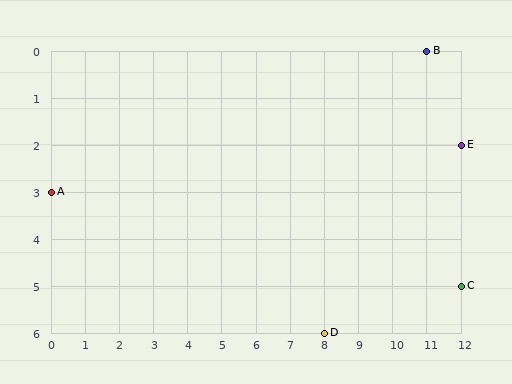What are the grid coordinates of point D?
Point D is at grid coordinates (8, 6).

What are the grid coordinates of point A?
Point A is at grid coordinates (0, 3).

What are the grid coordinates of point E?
Point E is at grid coordinates (12, 2).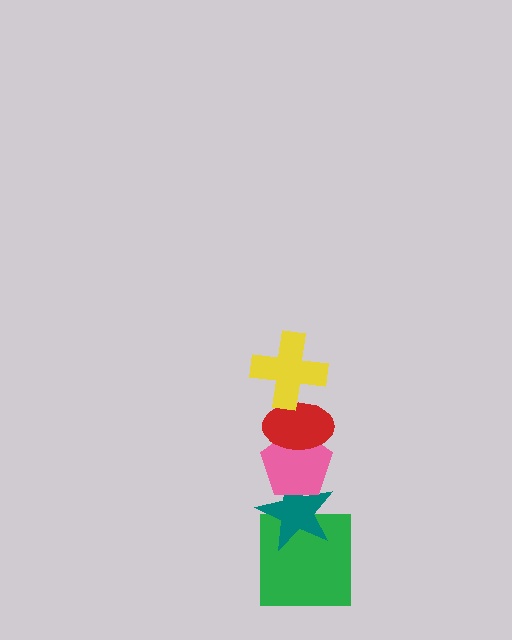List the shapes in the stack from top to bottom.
From top to bottom: the yellow cross, the red ellipse, the pink pentagon, the teal star, the green square.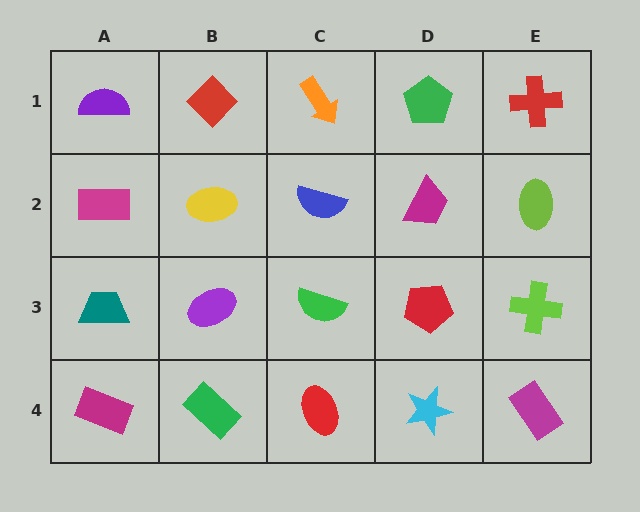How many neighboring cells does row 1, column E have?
2.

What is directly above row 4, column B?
A purple ellipse.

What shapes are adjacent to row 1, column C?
A blue semicircle (row 2, column C), a red diamond (row 1, column B), a green pentagon (row 1, column D).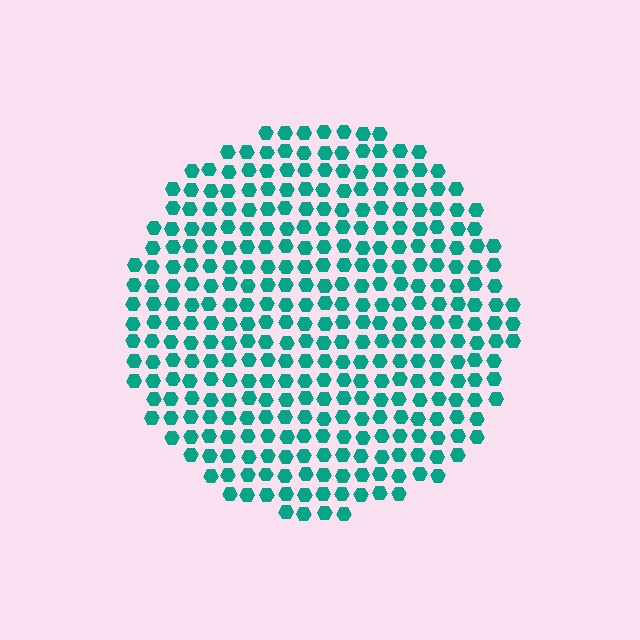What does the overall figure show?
The overall figure shows a circle.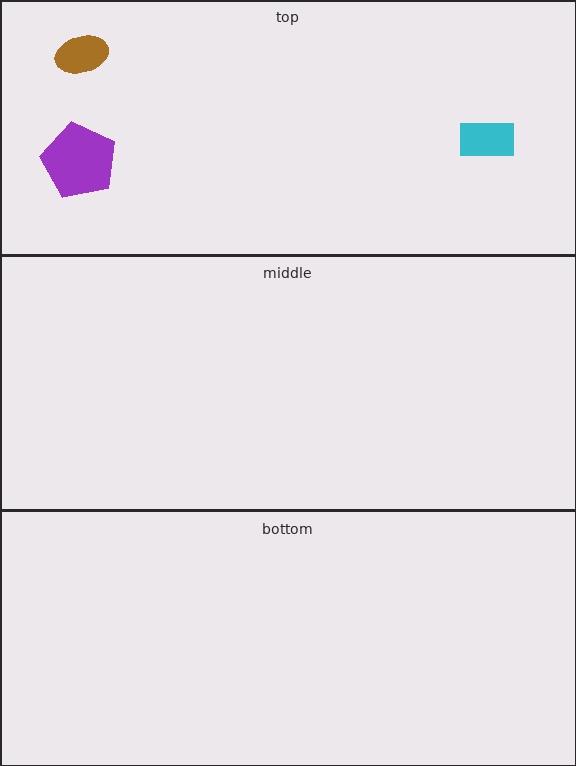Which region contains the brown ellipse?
The top region.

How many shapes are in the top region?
3.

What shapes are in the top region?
The brown ellipse, the purple pentagon, the cyan rectangle.